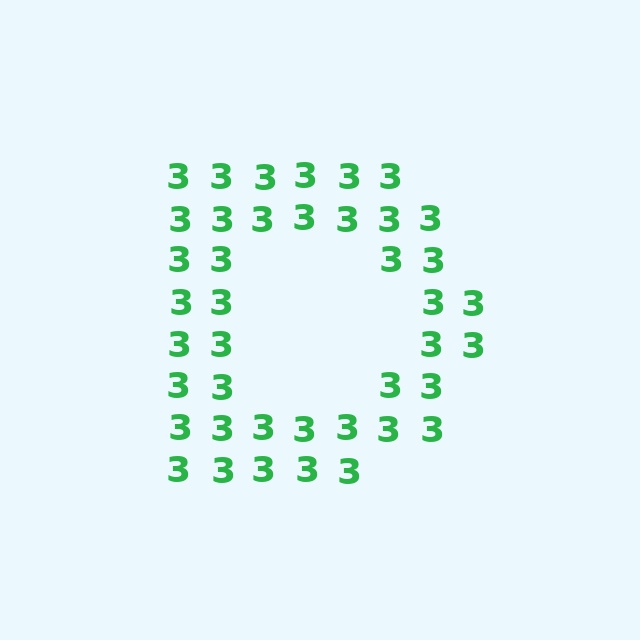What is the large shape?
The large shape is the letter D.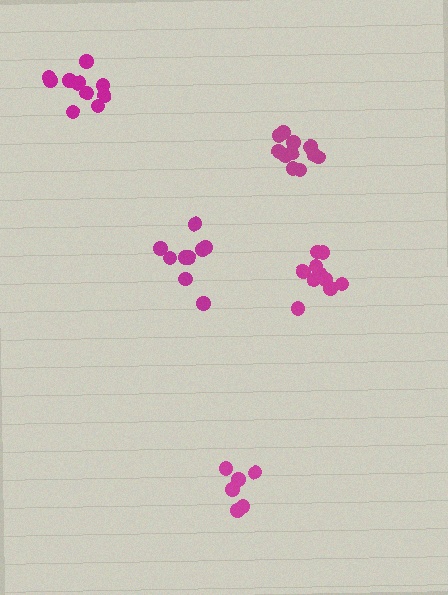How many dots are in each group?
Group 1: 9 dots, Group 2: 10 dots, Group 3: 11 dots, Group 4: 6 dots, Group 5: 10 dots (46 total).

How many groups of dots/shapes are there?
There are 5 groups.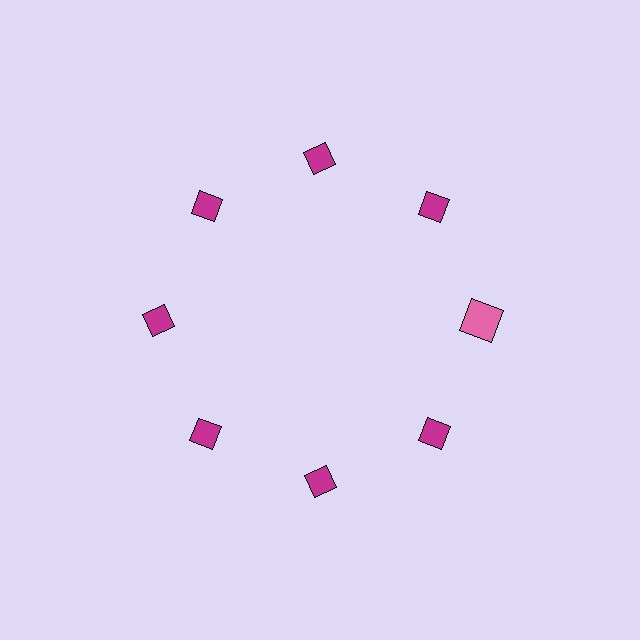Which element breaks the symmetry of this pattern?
The pink square at roughly the 3 o'clock position breaks the symmetry. All other shapes are magenta diamonds.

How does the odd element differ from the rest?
It differs in both color (pink instead of magenta) and shape (square instead of diamond).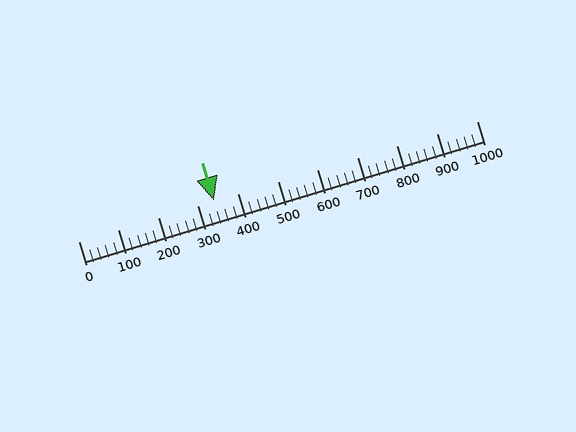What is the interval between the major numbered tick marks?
The major tick marks are spaced 100 units apart.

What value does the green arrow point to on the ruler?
The green arrow points to approximately 340.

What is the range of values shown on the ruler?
The ruler shows values from 0 to 1000.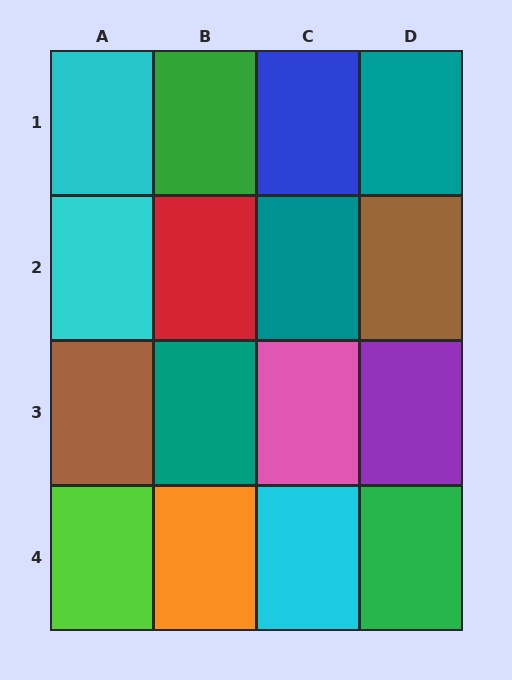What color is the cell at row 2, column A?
Cyan.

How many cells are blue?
1 cell is blue.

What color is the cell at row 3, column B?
Teal.